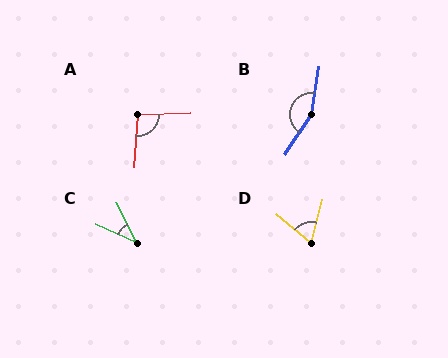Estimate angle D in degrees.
Approximately 65 degrees.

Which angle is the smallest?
C, at approximately 39 degrees.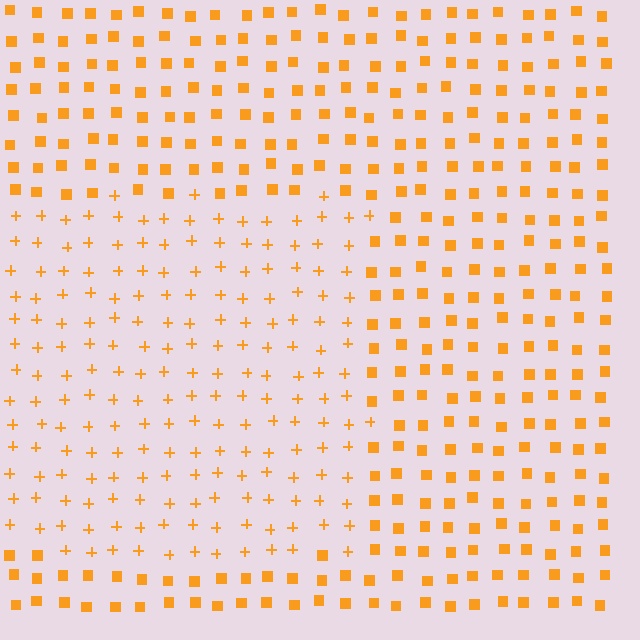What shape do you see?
I see a rectangle.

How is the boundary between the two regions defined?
The boundary is defined by a change in element shape: plus signs inside vs. squares outside. All elements share the same color and spacing.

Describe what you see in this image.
The image is filled with small orange elements arranged in a uniform grid. A rectangle-shaped region contains plus signs, while the surrounding area contains squares. The boundary is defined purely by the change in element shape.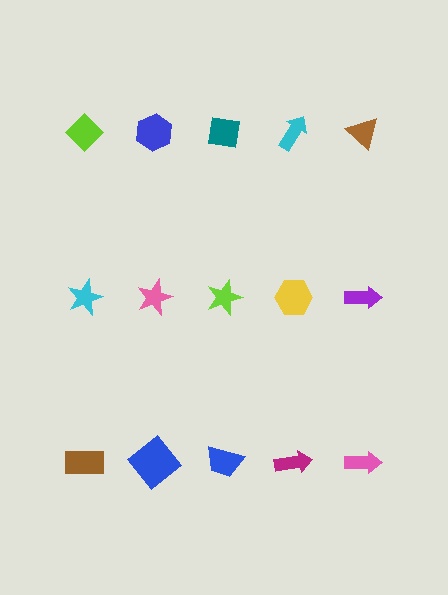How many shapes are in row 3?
5 shapes.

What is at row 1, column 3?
A teal square.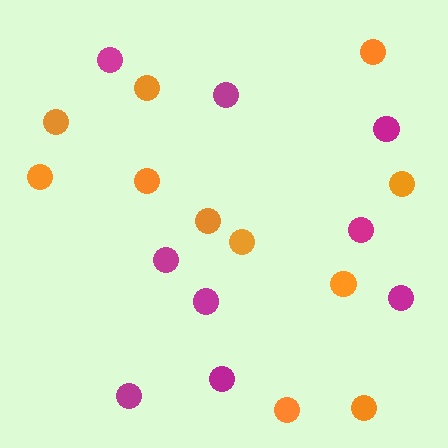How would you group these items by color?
There are 2 groups: one group of magenta circles (9) and one group of orange circles (11).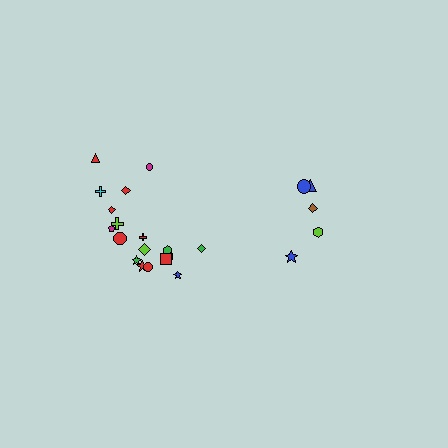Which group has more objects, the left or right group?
The left group.